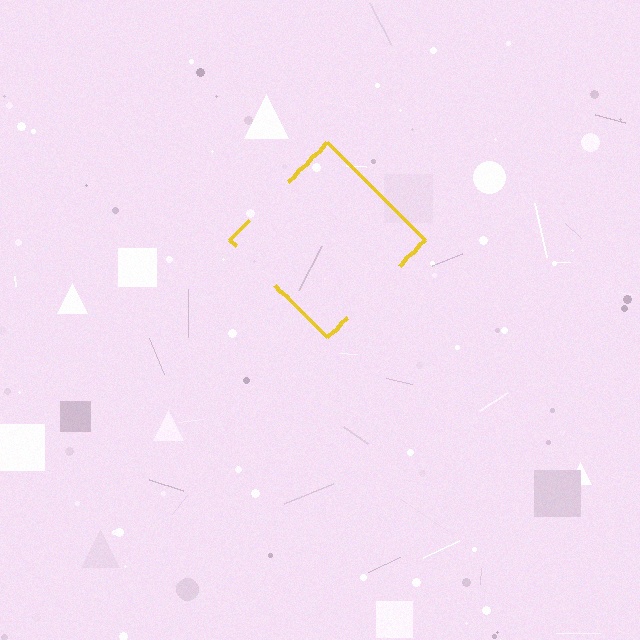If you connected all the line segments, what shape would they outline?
They would outline a diamond.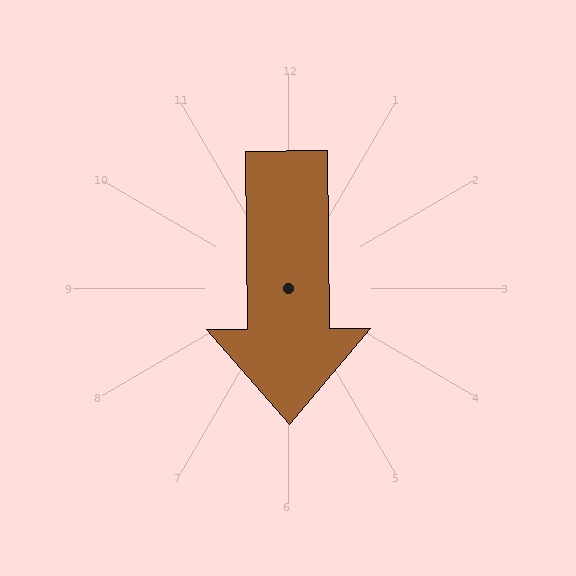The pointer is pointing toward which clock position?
Roughly 6 o'clock.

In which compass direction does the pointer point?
South.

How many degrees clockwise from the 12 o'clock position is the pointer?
Approximately 179 degrees.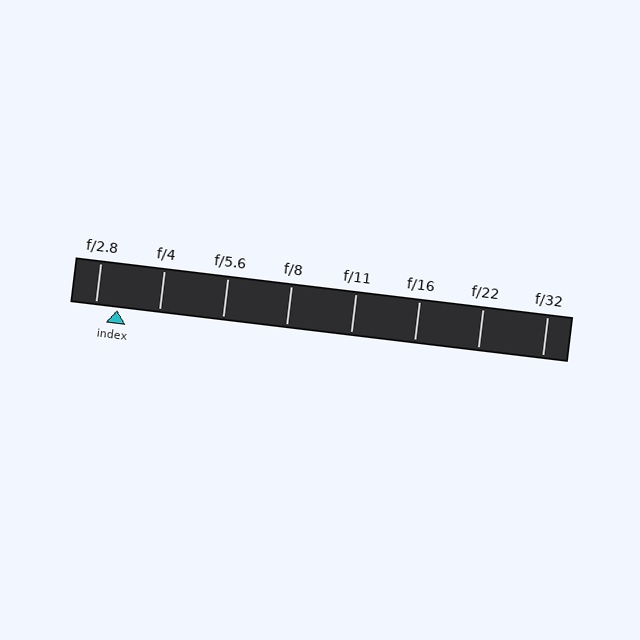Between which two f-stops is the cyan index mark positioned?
The index mark is between f/2.8 and f/4.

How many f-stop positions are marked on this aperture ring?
There are 8 f-stop positions marked.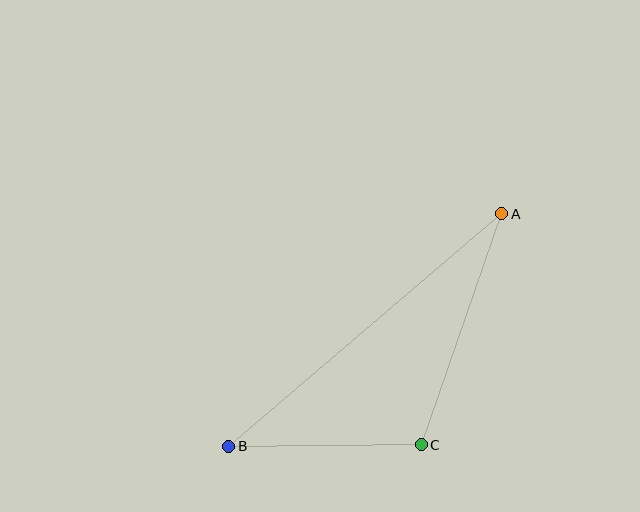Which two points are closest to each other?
Points B and C are closest to each other.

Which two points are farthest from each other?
Points A and B are farthest from each other.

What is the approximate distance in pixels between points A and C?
The distance between A and C is approximately 244 pixels.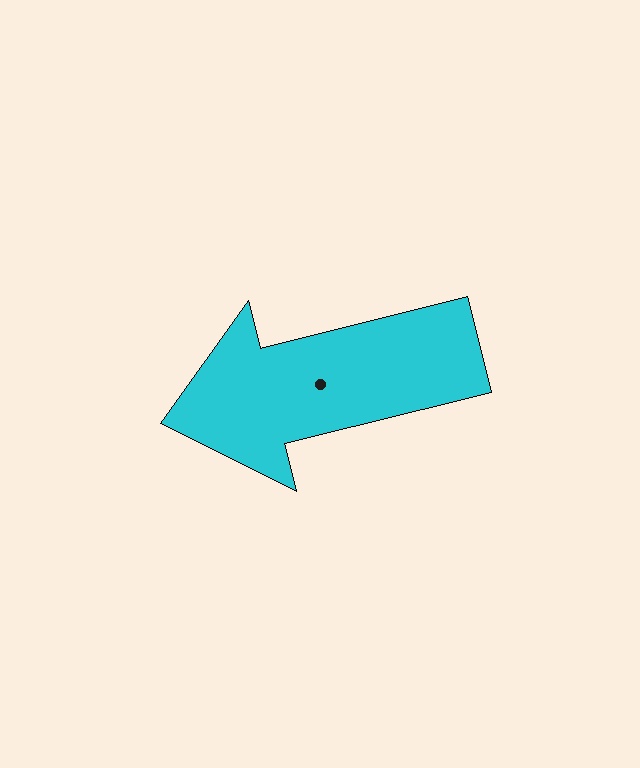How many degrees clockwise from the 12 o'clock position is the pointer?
Approximately 256 degrees.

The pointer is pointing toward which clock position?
Roughly 9 o'clock.